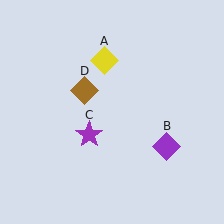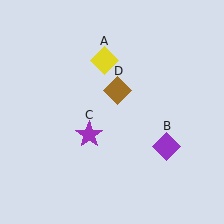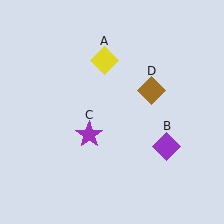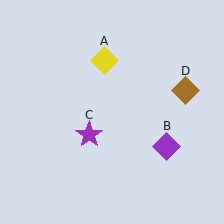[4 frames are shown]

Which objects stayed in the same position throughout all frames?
Yellow diamond (object A) and purple diamond (object B) and purple star (object C) remained stationary.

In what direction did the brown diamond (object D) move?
The brown diamond (object D) moved right.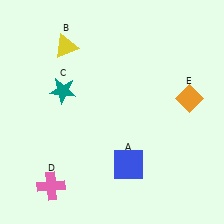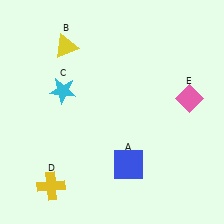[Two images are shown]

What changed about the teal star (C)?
In Image 1, C is teal. In Image 2, it changed to cyan.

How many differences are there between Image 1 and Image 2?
There are 3 differences between the two images.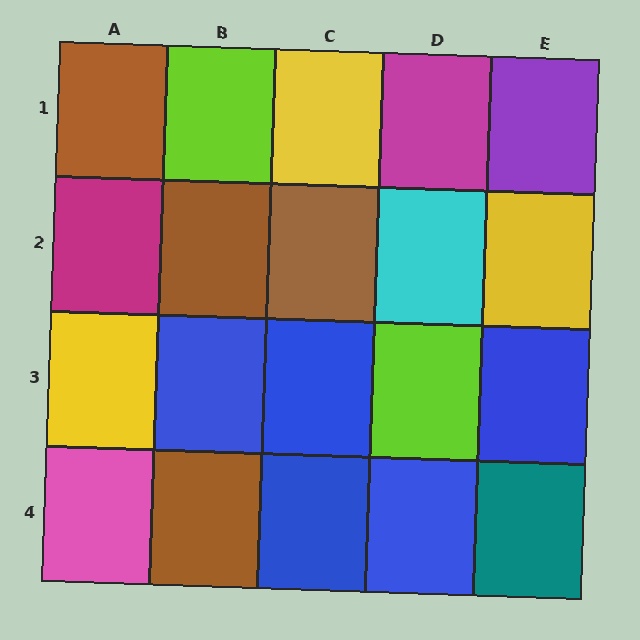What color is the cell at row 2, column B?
Brown.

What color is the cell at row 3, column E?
Blue.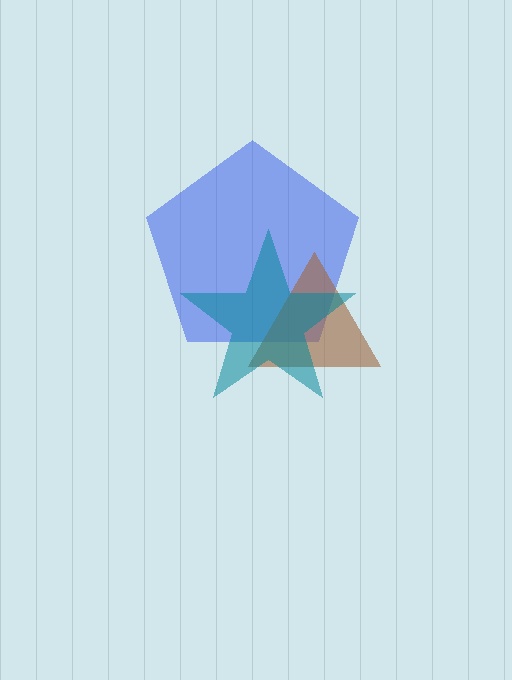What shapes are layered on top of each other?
The layered shapes are: a blue pentagon, a brown triangle, a teal star.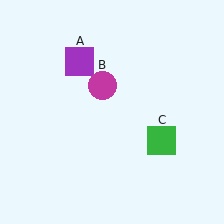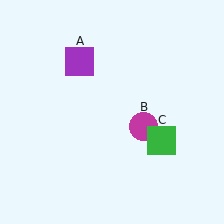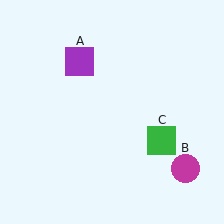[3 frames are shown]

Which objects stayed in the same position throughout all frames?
Purple square (object A) and green square (object C) remained stationary.